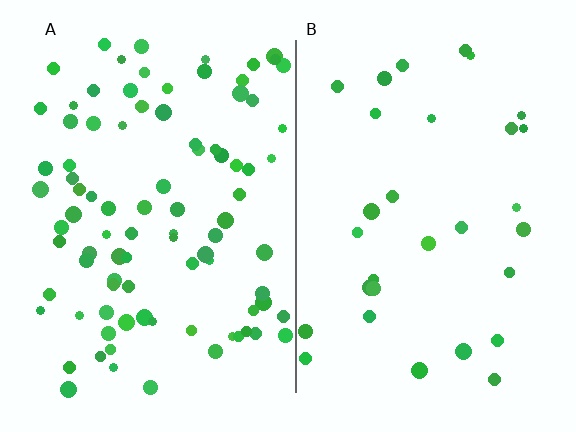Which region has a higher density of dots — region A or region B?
A (the left).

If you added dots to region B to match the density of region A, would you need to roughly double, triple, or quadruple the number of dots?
Approximately triple.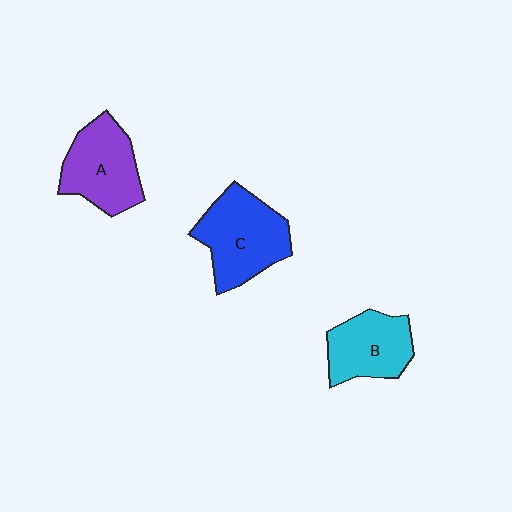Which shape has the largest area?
Shape C (blue).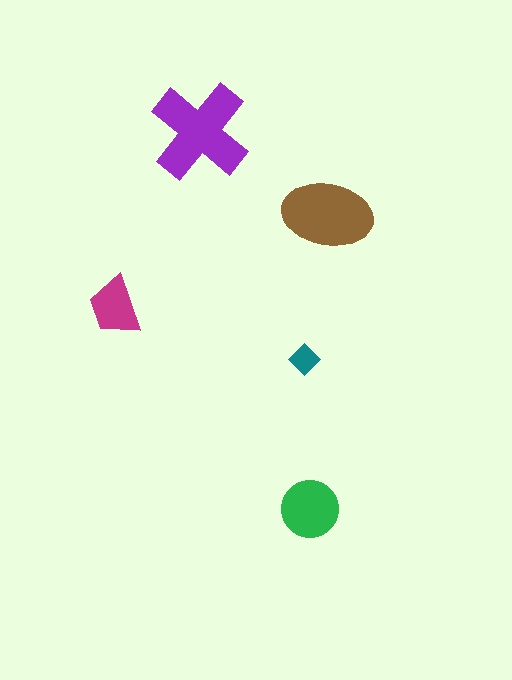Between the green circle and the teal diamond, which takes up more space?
The green circle.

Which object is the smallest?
The teal diamond.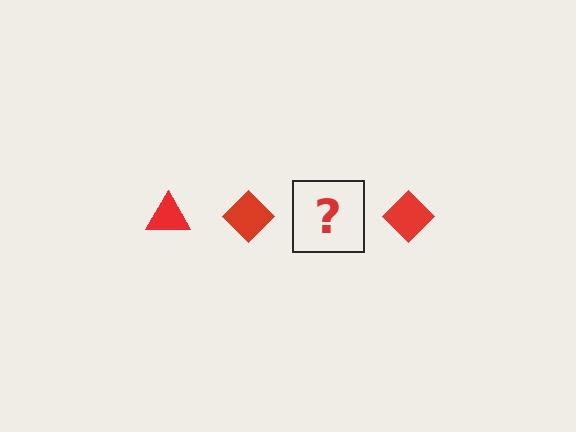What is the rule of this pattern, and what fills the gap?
The rule is that the pattern cycles through triangle, diamond shapes in red. The gap should be filled with a red triangle.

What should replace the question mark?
The question mark should be replaced with a red triangle.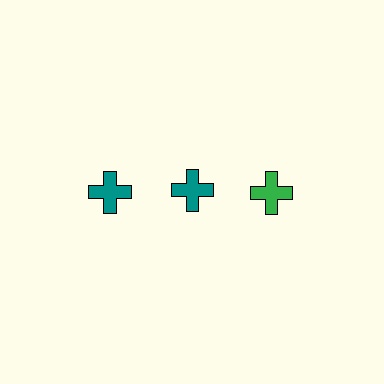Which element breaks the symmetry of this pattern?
The green cross in the top row, center column breaks the symmetry. All other shapes are teal crosses.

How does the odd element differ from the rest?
It has a different color: green instead of teal.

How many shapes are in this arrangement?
There are 3 shapes arranged in a grid pattern.